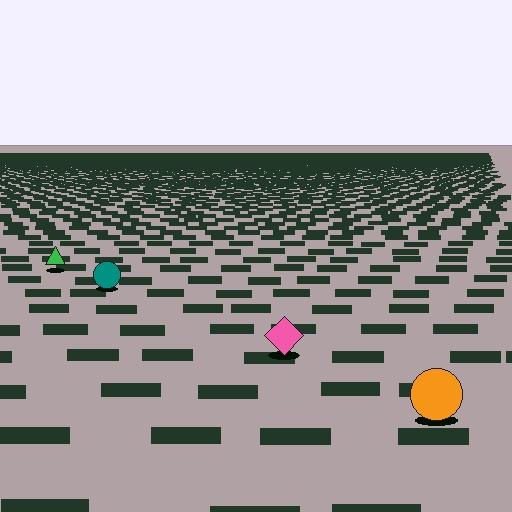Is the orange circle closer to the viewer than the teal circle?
Yes. The orange circle is closer — you can tell from the texture gradient: the ground texture is coarser near it.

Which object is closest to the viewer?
The orange circle is closest. The texture marks near it are larger and more spread out.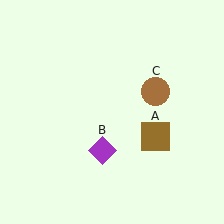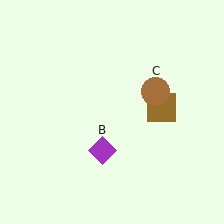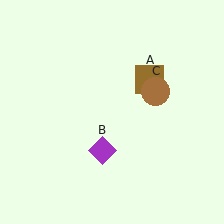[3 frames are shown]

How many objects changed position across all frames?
1 object changed position: brown square (object A).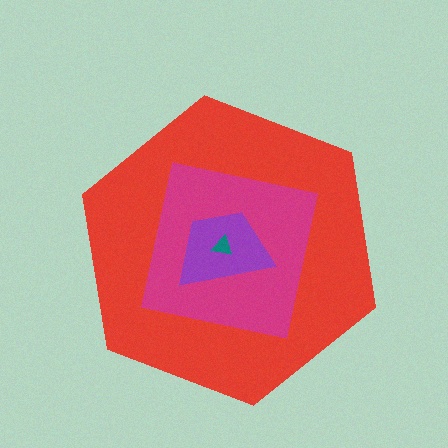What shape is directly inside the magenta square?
The purple trapezoid.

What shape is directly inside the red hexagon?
The magenta square.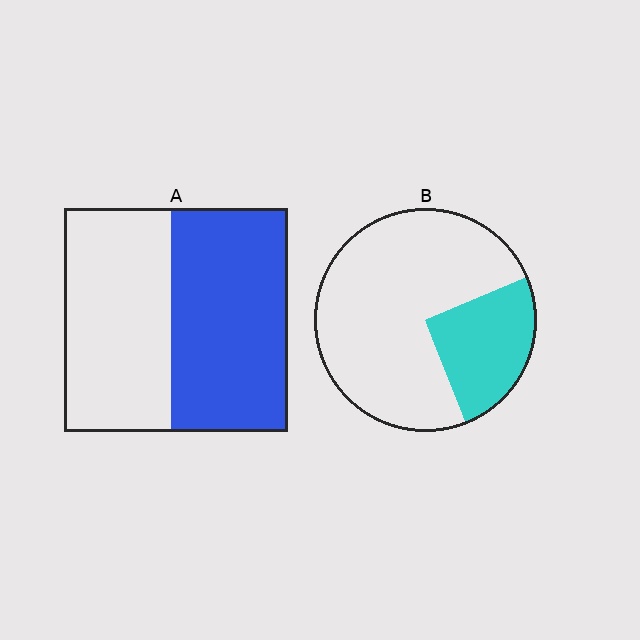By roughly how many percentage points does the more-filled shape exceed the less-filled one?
By roughly 25 percentage points (A over B).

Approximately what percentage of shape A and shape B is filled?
A is approximately 50% and B is approximately 25%.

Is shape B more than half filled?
No.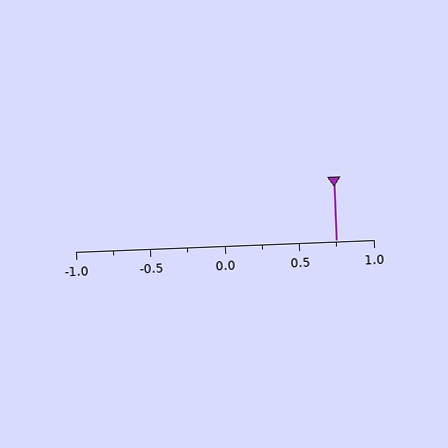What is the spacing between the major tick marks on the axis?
The major ticks are spaced 0.5 apart.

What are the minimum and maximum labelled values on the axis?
The axis runs from -1.0 to 1.0.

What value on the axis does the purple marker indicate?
The marker indicates approximately 0.75.